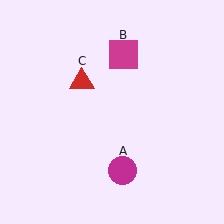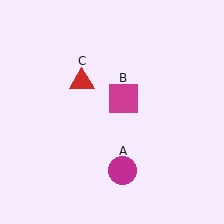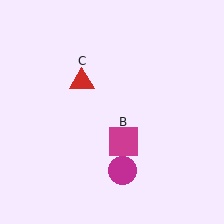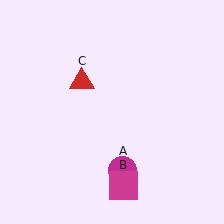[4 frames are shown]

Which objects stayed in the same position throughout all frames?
Magenta circle (object A) and red triangle (object C) remained stationary.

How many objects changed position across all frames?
1 object changed position: magenta square (object B).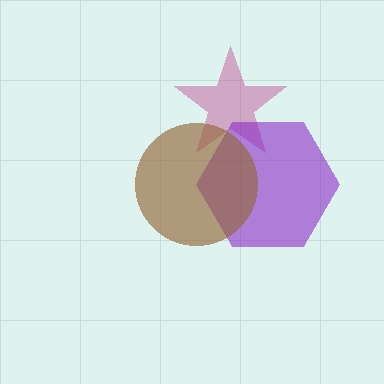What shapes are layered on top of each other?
The layered shapes are: a magenta star, a purple hexagon, a brown circle.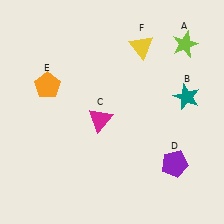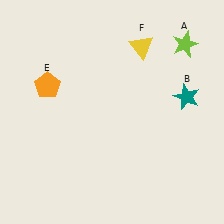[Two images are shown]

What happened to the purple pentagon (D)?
The purple pentagon (D) was removed in Image 2. It was in the bottom-right area of Image 1.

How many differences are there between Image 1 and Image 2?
There are 2 differences between the two images.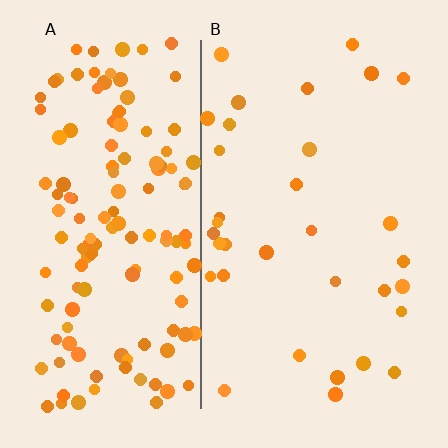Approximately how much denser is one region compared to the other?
Approximately 4.1× — region A over region B.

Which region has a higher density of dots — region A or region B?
A (the left).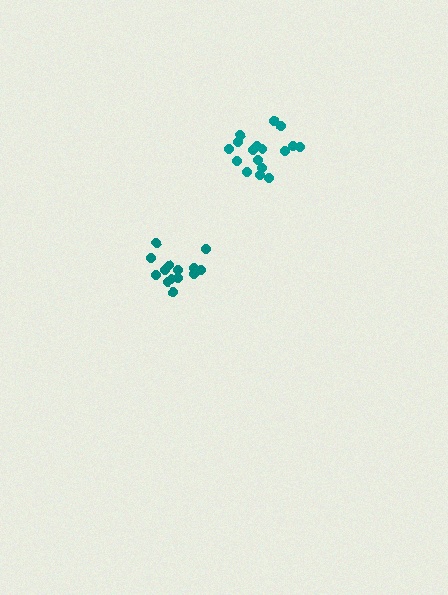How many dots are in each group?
Group 1: 14 dots, Group 2: 17 dots (31 total).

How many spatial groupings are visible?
There are 2 spatial groupings.